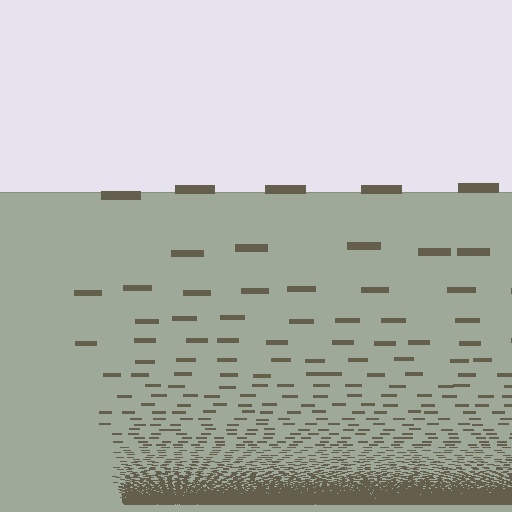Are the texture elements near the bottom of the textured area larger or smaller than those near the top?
Smaller. The gradient is inverted — elements near the bottom are smaller and denser.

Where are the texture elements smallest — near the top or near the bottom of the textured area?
Near the bottom.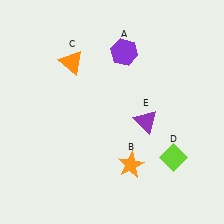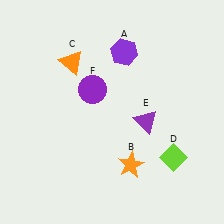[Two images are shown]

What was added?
A purple circle (F) was added in Image 2.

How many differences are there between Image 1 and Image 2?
There is 1 difference between the two images.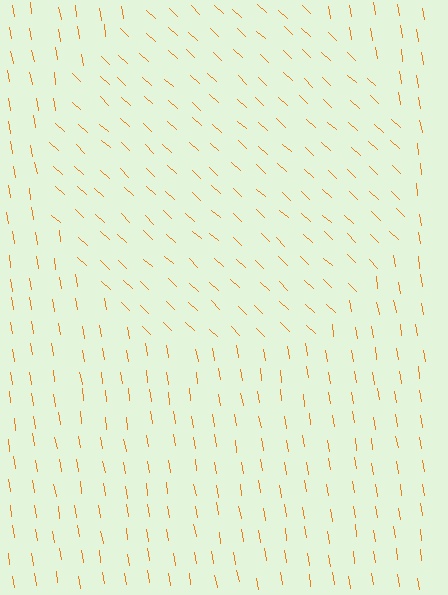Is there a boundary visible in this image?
Yes, there is a texture boundary formed by a change in line orientation.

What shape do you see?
I see a circle.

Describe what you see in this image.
The image is filled with small orange line segments. A circle region in the image has lines oriented differently from the surrounding lines, creating a visible texture boundary.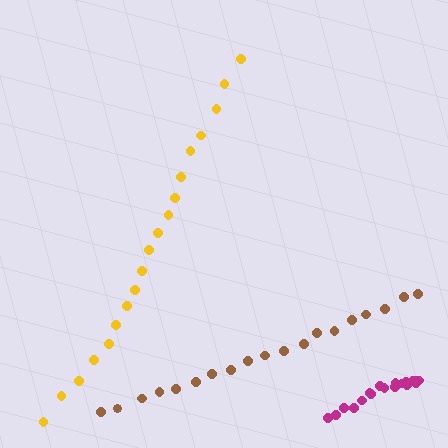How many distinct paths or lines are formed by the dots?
There are 3 distinct paths.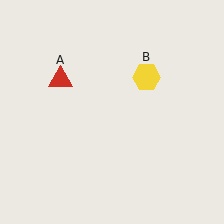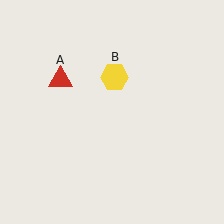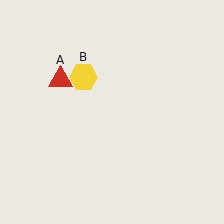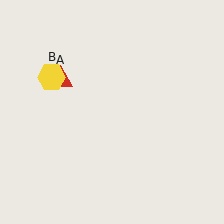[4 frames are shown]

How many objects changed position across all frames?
1 object changed position: yellow hexagon (object B).